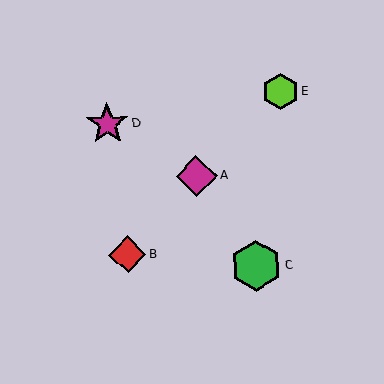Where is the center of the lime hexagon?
The center of the lime hexagon is at (280, 91).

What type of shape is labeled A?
Shape A is a magenta diamond.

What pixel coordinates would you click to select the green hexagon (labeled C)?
Click at (256, 266) to select the green hexagon C.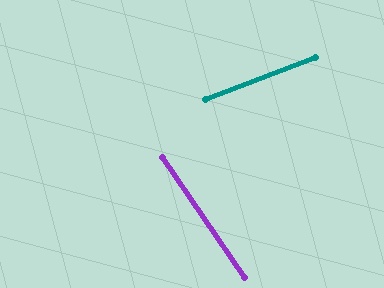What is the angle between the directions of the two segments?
Approximately 76 degrees.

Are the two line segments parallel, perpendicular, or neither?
Neither parallel nor perpendicular — they differ by about 76°.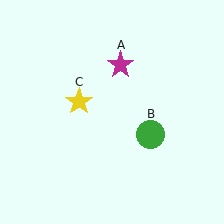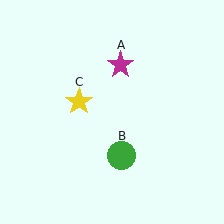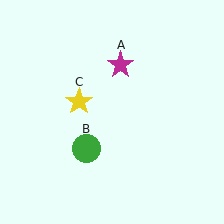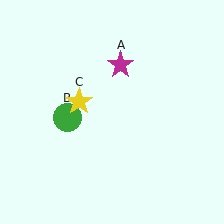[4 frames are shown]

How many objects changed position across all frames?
1 object changed position: green circle (object B).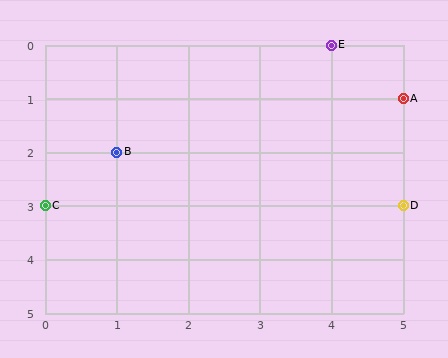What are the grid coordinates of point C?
Point C is at grid coordinates (0, 3).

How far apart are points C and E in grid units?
Points C and E are 4 columns and 3 rows apart (about 5.0 grid units diagonally).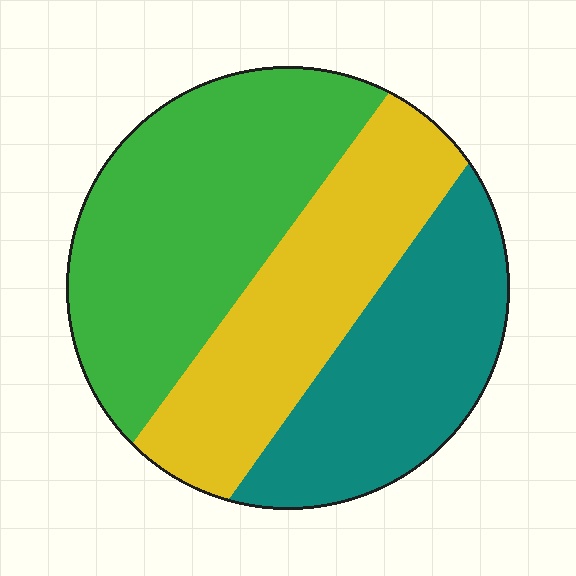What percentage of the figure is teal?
Teal covers roughly 30% of the figure.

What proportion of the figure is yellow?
Yellow covers 31% of the figure.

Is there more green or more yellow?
Green.